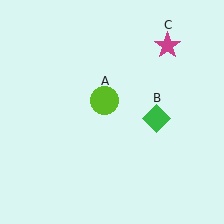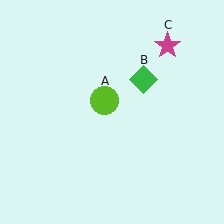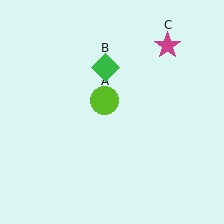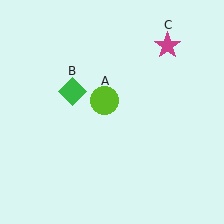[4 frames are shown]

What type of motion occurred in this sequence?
The green diamond (object B) rotated counterclockwise around the center of the scene.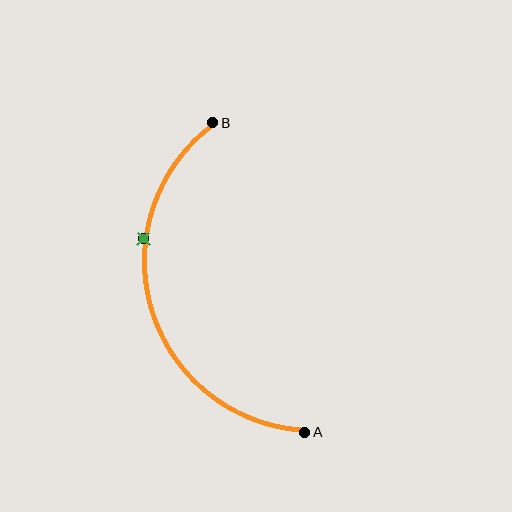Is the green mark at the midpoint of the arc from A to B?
No. The green mark lies on the arc but is closer to endpoint B. The arc midpoint would be at the point on the curve equidistant along the arc from both A and B.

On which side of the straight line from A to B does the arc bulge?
The arc bulges to the left of the straight line connecting A and B.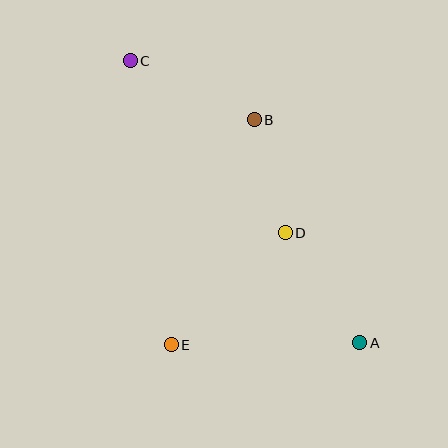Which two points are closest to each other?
Points B and D are closest to each other.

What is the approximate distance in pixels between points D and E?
The distance between D and E is approximately 160 pixels.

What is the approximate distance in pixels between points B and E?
The distance between B and E is approximately 240 pixels.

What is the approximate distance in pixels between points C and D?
The distance between C and D is approximately 232 pixels.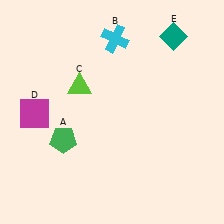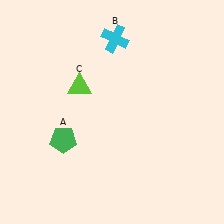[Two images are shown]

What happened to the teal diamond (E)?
The teal diamond (E) was removed in Image 2. It was in the top-right area of Image 1.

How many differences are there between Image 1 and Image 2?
There are 2 differences between the two images.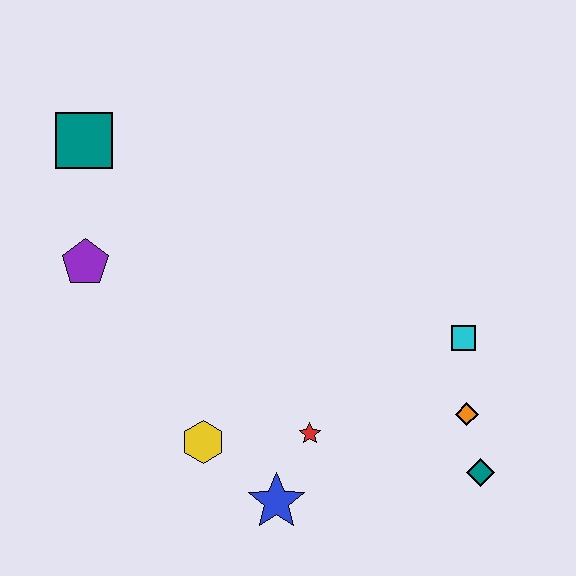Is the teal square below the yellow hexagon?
No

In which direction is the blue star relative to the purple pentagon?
The blue star is below the purple pentagon.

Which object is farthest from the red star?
The teal square is farthest from the red star.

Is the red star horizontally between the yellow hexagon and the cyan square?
Yes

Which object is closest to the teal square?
The purple pentagon is closest to the teal square.